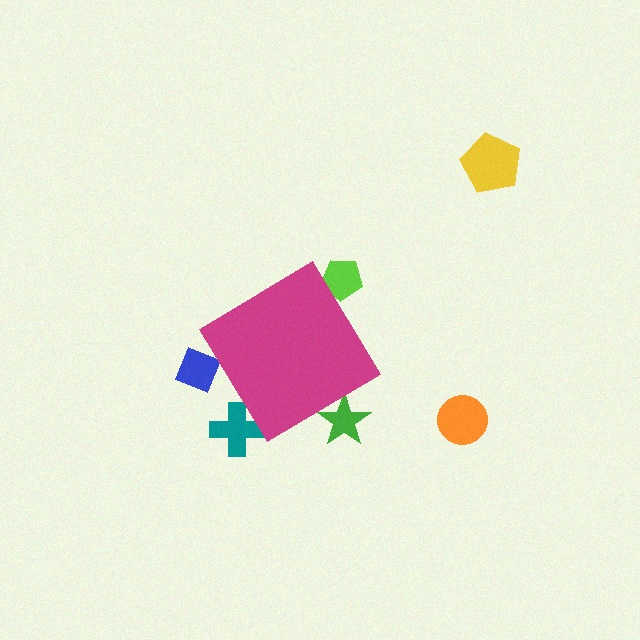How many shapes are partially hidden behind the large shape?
4 shapes are partially hidden.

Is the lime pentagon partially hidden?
Yes, the lime pentagon is partially hidden behind the magenta diamond.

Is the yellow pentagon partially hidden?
No, the yellow pentagon is fully visible.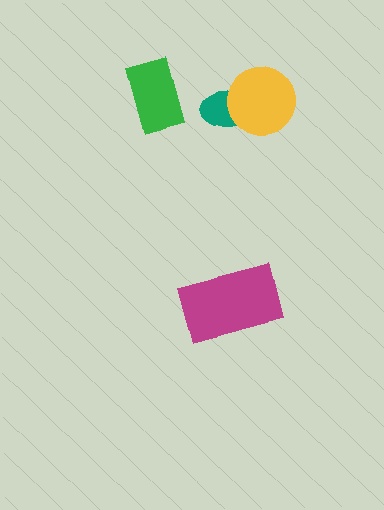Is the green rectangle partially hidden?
No, no other shape covers it.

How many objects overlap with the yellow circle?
1 object overlaps with the yellow circle.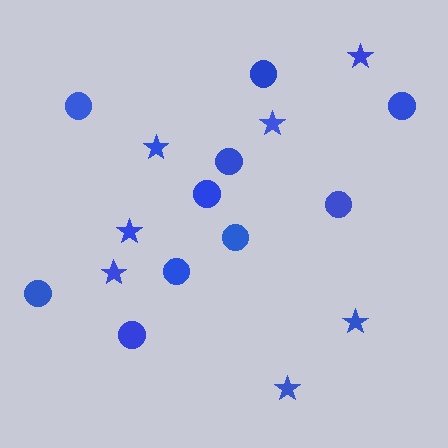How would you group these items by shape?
There are 2 groups: one group of circles (10) and one group of stars (7).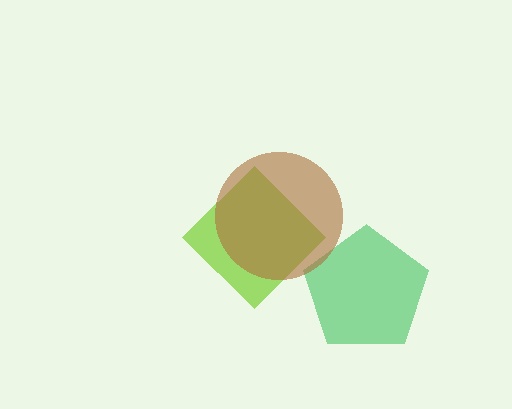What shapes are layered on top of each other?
The layered shapes are: a lime diamond, a green pentagon, a brown circle.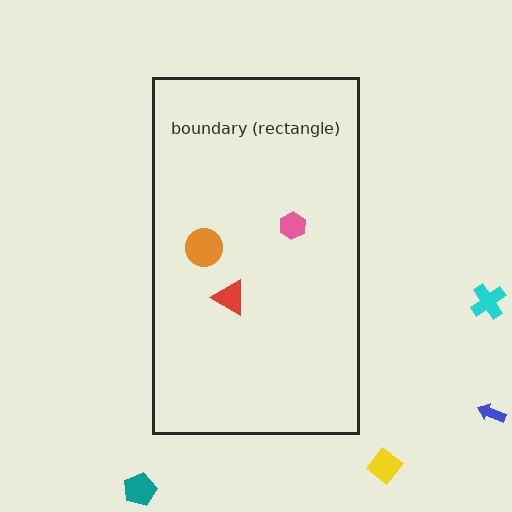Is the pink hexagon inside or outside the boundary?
Inside.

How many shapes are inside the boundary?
3 inside, 4 outside.